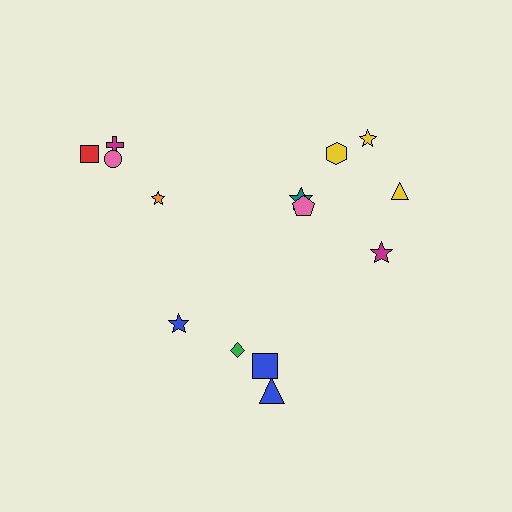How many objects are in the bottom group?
There are 4 objects.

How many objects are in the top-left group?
There are 4 objects.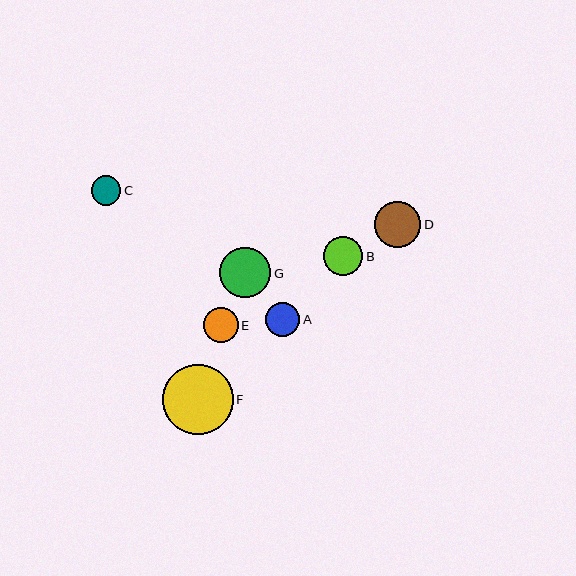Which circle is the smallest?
Circle C is the smallest with a size of approximately 30 pixels.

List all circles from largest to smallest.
From largest to smallest: F, G, D, B, E, A, C.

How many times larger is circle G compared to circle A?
Circle G is approximately 1.5 times the size of circle A.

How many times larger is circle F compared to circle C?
Circle F is approximately 2.4 times the size of circle C.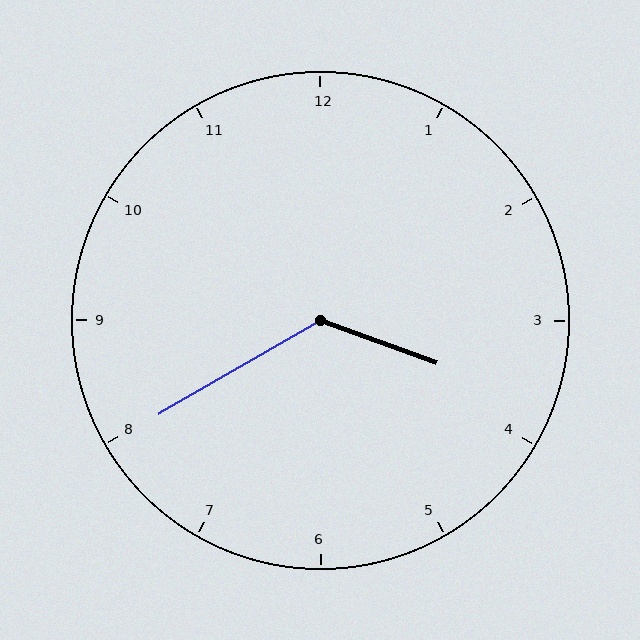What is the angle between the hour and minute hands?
Approximately 130 degrees.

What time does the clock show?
3:40.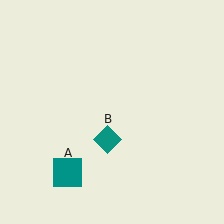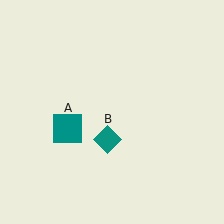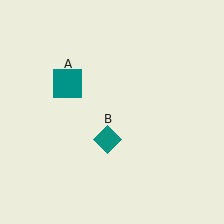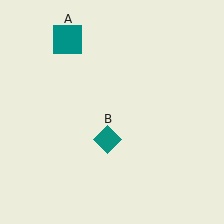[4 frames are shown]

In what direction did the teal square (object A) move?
The teal square (object A) moved up.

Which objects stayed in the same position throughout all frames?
Teal diamond (object B) remained stationary.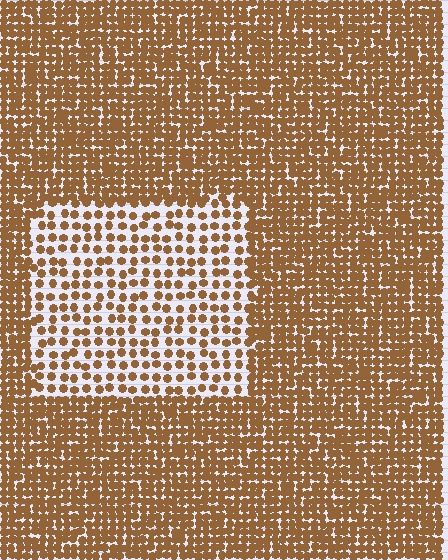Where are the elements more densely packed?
The elements are more densely packed outside the rectangle boundary.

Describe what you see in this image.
The image contains small brown elements arranged at two different densities. A rectangle-shaped region is visible where the elements are less densely packed than the surrounding area.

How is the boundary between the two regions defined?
The boundary is defined by a change in element density (approximately 2.2x ratio). All elements are the same color, size, and shape.